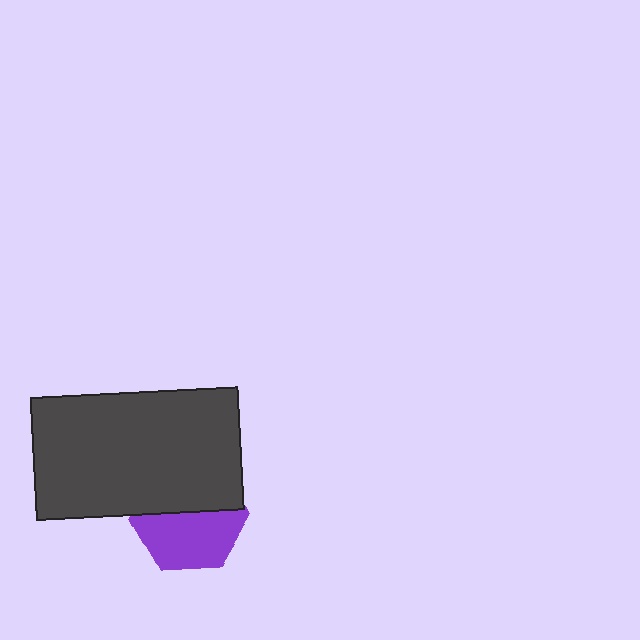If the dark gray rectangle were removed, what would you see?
You would see the complete purple hexagon.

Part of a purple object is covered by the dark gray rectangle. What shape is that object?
It is a hexagon.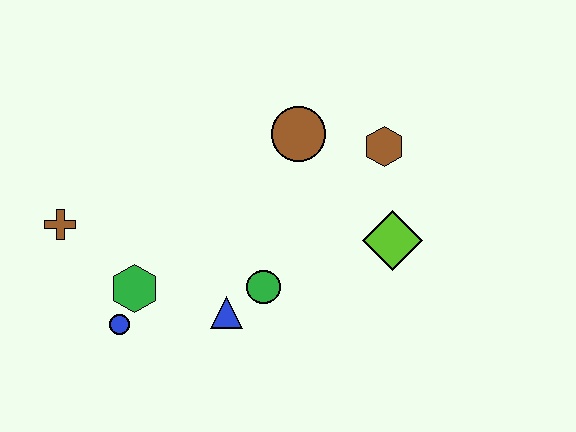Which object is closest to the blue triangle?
The green circle is closest to the blue triangle.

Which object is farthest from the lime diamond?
The brown cross is farthest from the lime diamond.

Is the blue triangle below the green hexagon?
Yes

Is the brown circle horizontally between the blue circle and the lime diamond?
Yes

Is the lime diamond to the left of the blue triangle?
No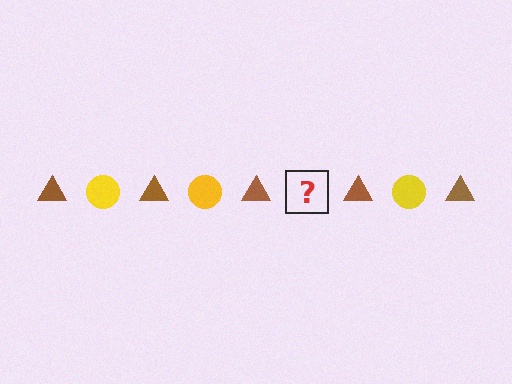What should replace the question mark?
The question mark should be replaced with a yellow circle.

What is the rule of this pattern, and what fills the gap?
The rule is that the pattern alternates between brown triangle and yellow circle. The gap should be filled with a yellow circle.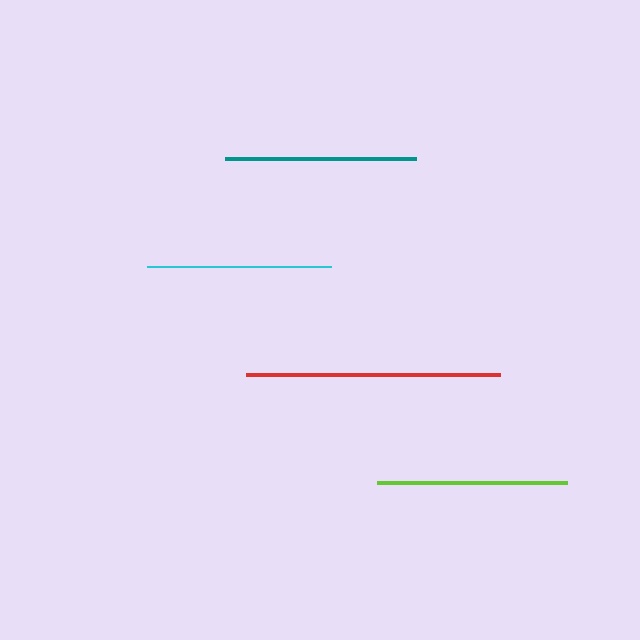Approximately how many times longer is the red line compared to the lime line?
The red line is approximately 1.3 times the length of the lime line.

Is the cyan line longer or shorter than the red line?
The red line is longer than the cyan line.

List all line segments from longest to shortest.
From longest to shortest: red, teal, lime, cyan.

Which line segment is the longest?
The red line is the longest at approximately 254 pixels.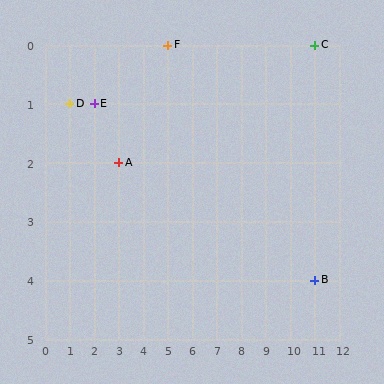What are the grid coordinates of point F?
Point F is at grid coordinates (5, 0).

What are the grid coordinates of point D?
Point D is at grid coordinates (1, 1).